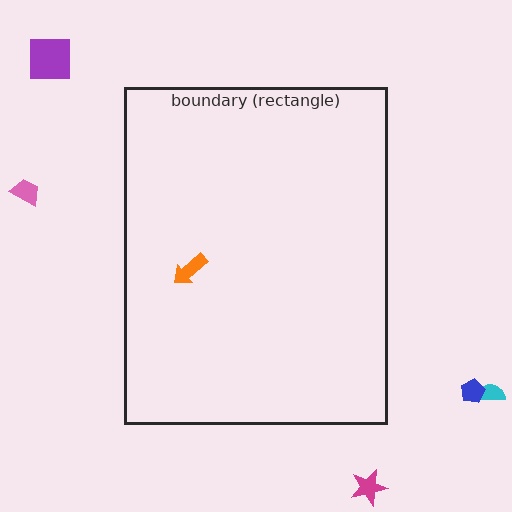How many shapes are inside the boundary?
1 inside, 5 outside.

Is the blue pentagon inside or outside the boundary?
Outside.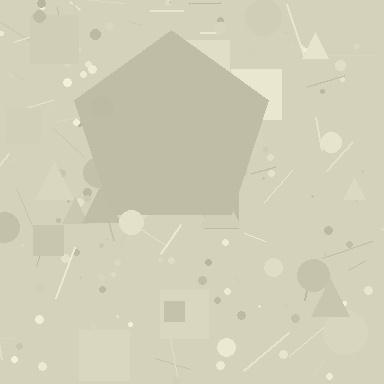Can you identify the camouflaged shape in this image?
The camouflaged shape is a pentagon.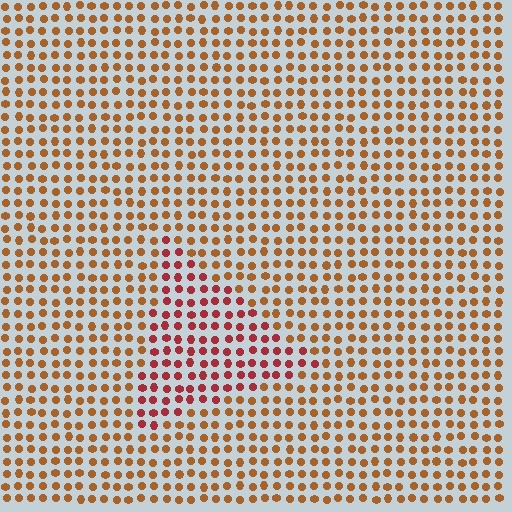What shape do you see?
I see a triangle.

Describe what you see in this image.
The image is filled with small brown elements in a uniform arrangement. A triangle-shaped region is visible where the elements are tinted to a slightly different hue, forming a subtle color boundary.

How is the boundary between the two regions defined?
The boundary is defined purely by a slight shift in hue (about 34 degrees). Spacing, size, and orientation are identical on both sides.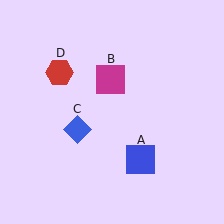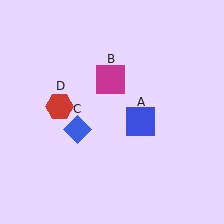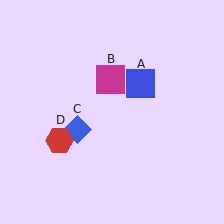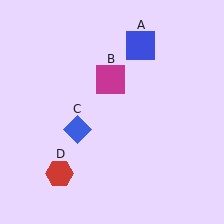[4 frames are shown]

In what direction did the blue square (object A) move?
The blue square (object A) moved up.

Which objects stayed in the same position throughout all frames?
Magenta square (object B) and blue diamond (object C) remained stationary.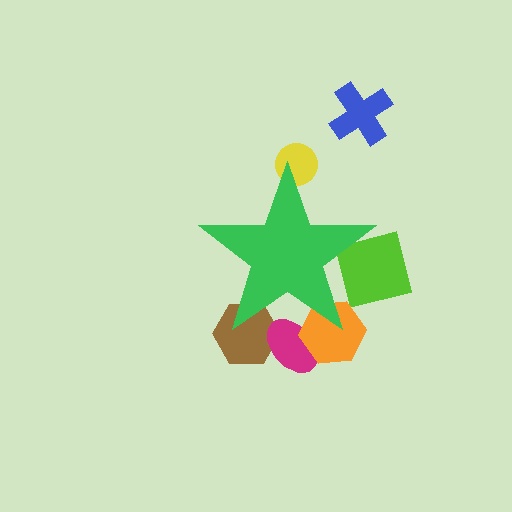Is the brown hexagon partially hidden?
Yes, the brown hexagon is partially hidden behind the green star.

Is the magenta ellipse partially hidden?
Yes, the magenta ellipse is partially hidden behind the green star.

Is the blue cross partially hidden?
No, the blue cross is fully visible.